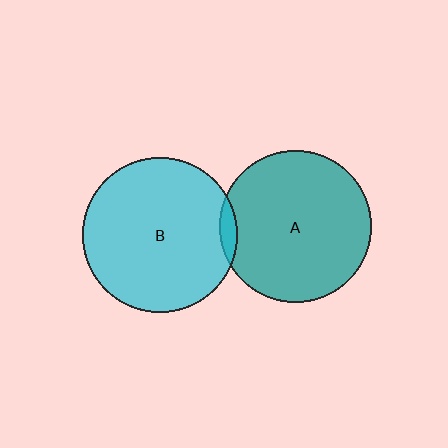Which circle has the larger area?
Circle B (cyan).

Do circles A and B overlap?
Yes.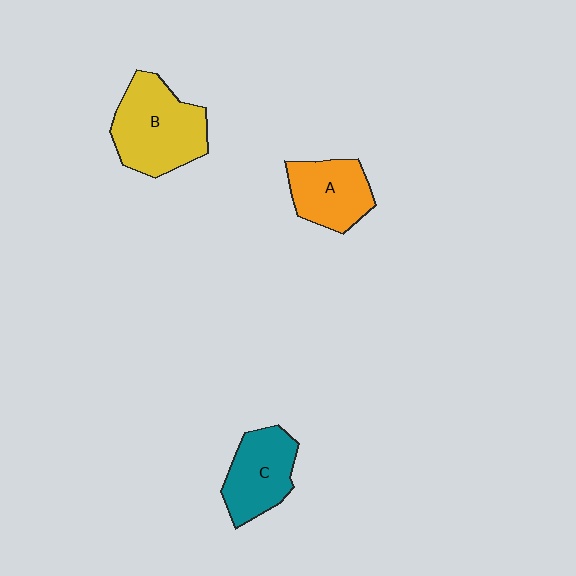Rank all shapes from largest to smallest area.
From largest to smallest: B (yellow), C (teal), A (orange).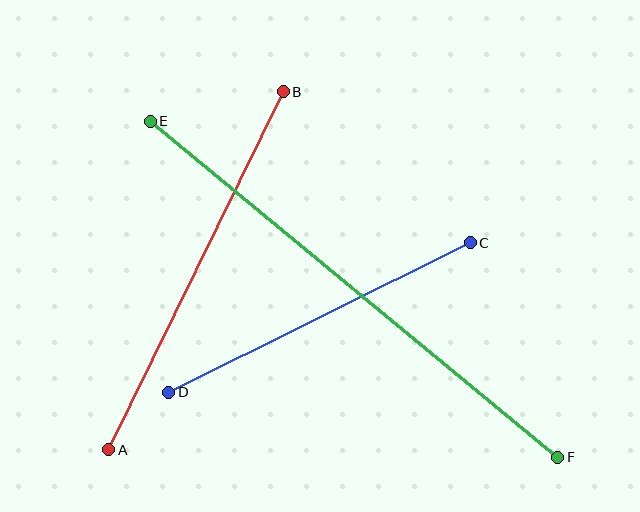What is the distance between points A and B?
The distance is approximately 398 pixels.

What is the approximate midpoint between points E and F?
The midpoint is at approximately (354, 289) pixels.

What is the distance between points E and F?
The distance is approximately 528 pixels.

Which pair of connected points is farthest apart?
Points E and F are farthest apart.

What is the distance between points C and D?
The distance is approximately 336 pixels.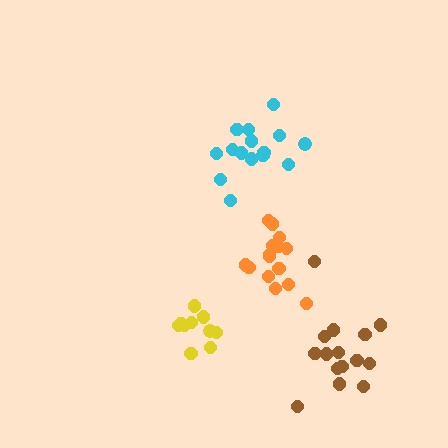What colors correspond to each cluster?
The clusters are colored: yellow, brown, cyan, orange.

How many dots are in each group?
Group 1: 10 dots, Group 2: 15 dots, Group 3: 15 dots, Group 4: 15 dots (55 total).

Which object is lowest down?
The brown cluster is bottommost.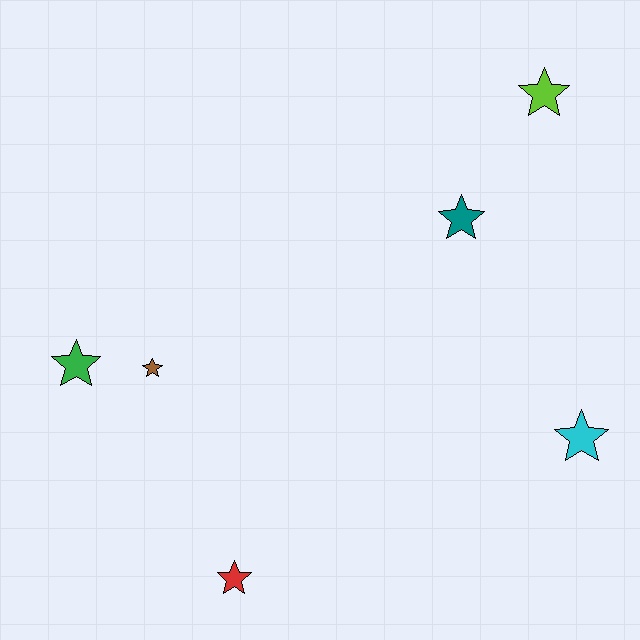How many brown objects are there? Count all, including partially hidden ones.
There is 1 brown object.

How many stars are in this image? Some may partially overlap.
There are 6 stars.